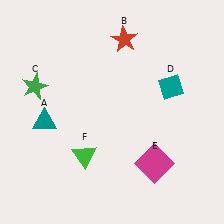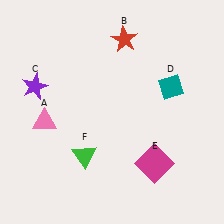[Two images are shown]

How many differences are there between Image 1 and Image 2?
There are 2 differences between the two images.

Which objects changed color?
A changed from teal to pink. C changed from green to purple.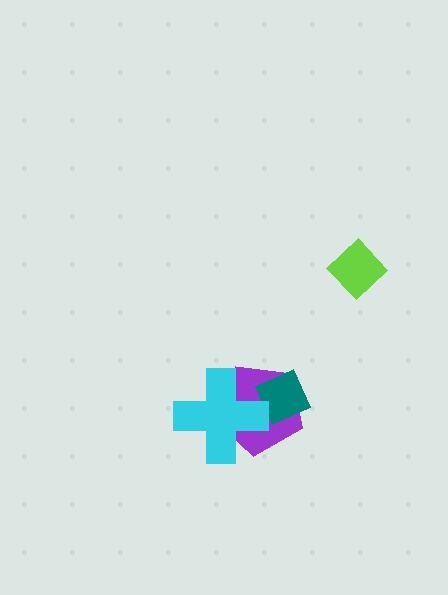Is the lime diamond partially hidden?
No, no other shape covers it.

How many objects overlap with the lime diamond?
0 objects overlap with the lime diamond.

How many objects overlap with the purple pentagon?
2 objects overlap with the purple pentagon.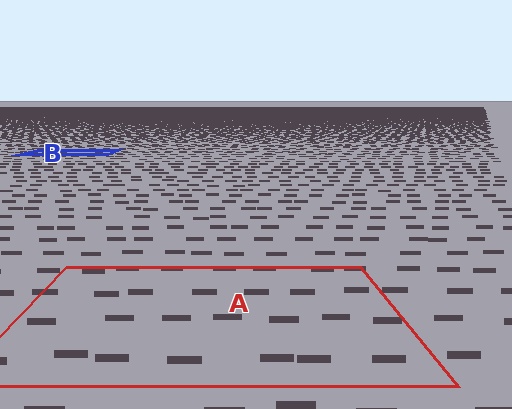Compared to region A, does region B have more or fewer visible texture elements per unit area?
Region B has more texture elements per unit area — they are packed more densely because it is farther away.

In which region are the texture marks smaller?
The texture marks are smaller in region B, because it is farther away.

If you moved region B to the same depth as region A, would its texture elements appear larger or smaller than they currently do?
They would appear larger. At a closer depth, the same texture elements are projected at a bigger on-screen size.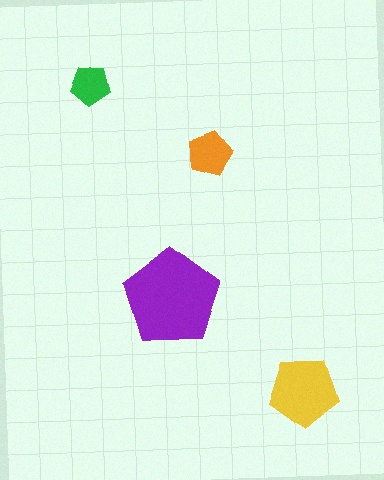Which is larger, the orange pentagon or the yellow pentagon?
The yellow one.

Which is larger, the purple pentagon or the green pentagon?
The purple one.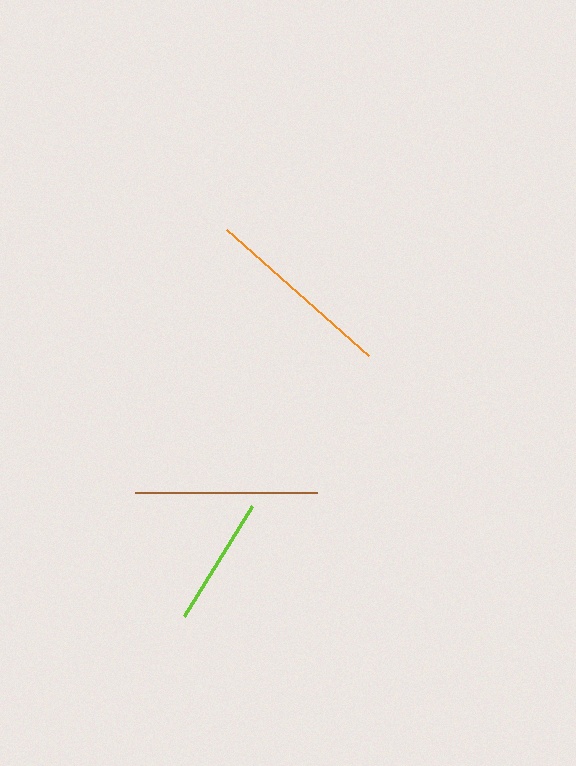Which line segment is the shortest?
The lime line is the shortest at approximately 129 pixels.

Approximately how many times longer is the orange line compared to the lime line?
The orange line is approximately 1.5 times the length of the lime line.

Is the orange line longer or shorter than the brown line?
The orange line is longer than the brown line.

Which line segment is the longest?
The orange line is the longest at approximately 190 pixels.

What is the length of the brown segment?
The brown segment is approximately 182 pixels long.